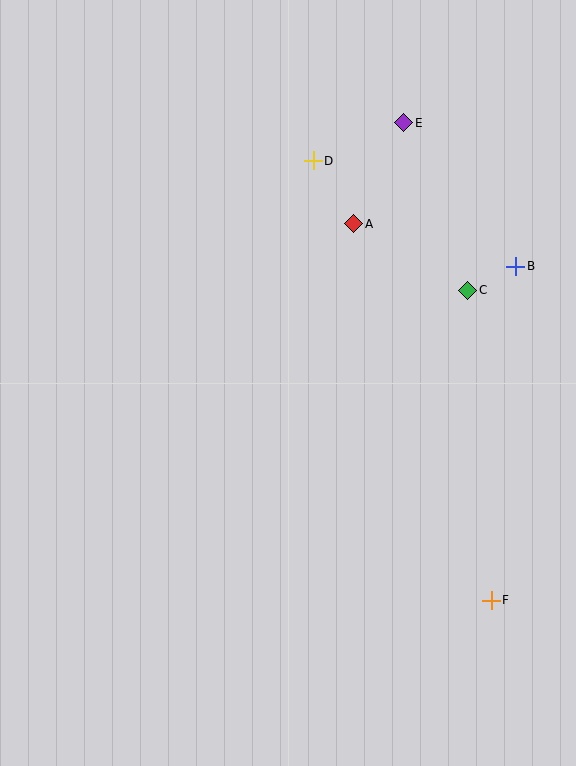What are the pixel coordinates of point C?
Point C is at (468, 290).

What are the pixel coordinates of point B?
Point B is at (516, 266).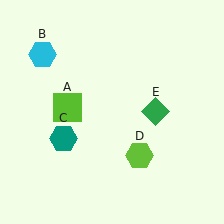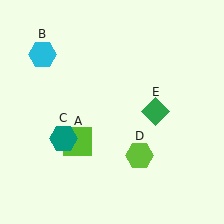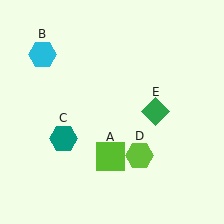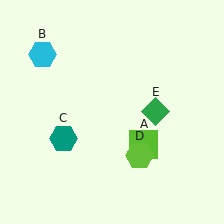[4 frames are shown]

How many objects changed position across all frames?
1 object changed position: lime square (object A).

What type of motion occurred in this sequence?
The lime square (object A) rotated counterclockwise around the center of the scene.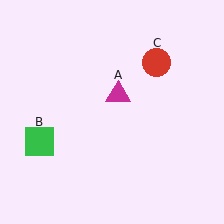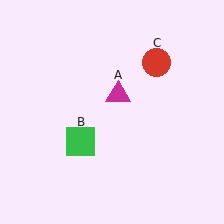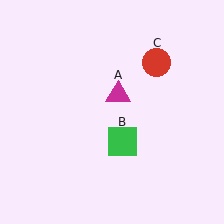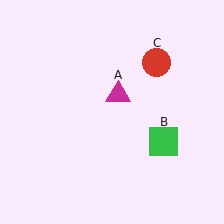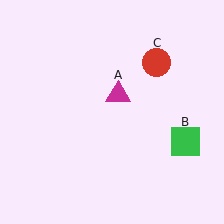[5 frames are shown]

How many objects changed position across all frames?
1 object changed position: green square (object B).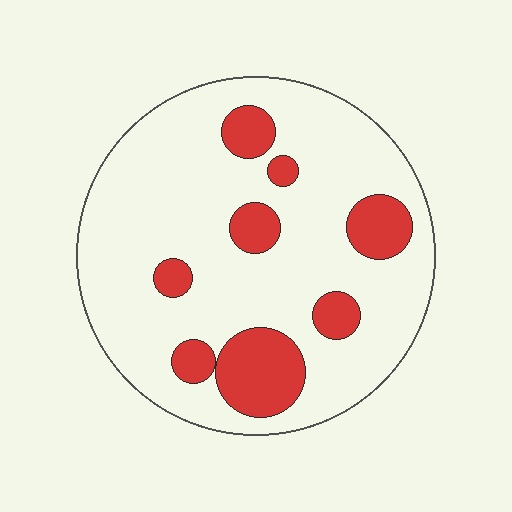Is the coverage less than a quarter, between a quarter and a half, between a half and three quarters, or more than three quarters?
Less than a quarter.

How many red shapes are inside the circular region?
8.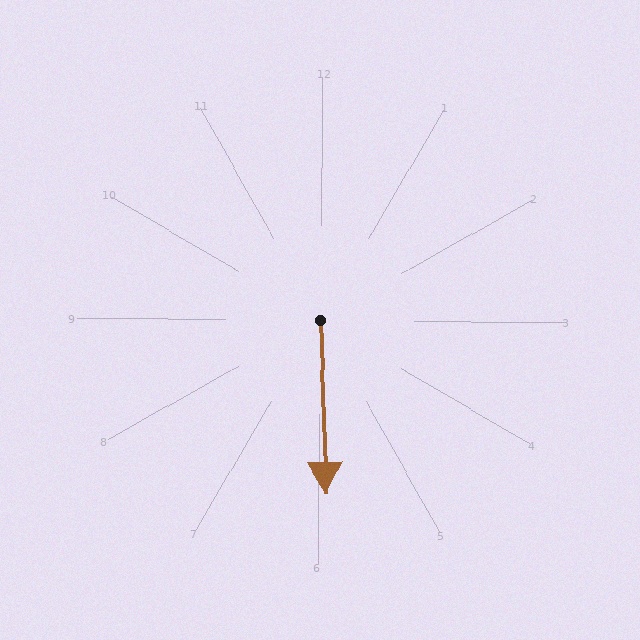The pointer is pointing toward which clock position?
Roughly 6 o'clock.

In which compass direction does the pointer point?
South.